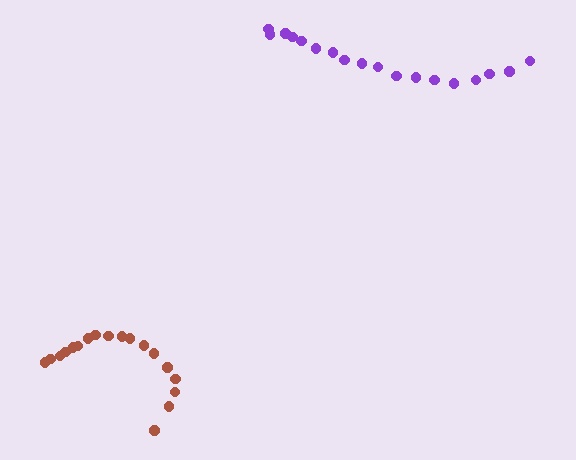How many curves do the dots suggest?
There are 2 distinct paths.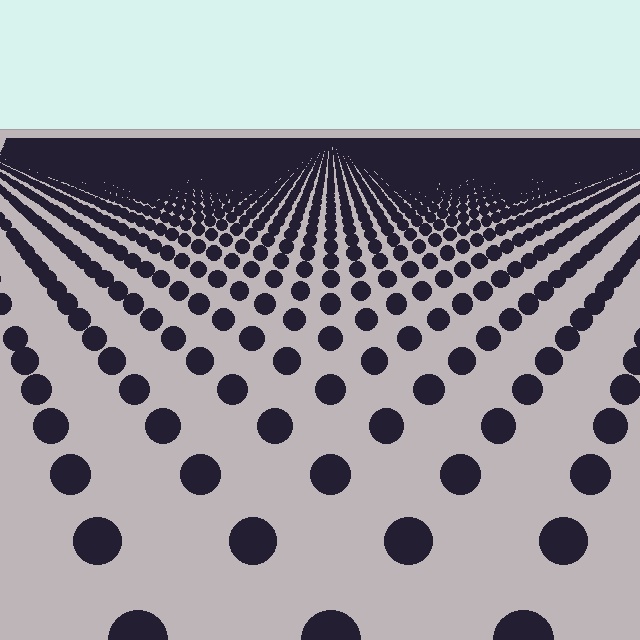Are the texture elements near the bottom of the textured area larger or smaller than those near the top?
Larger. Near the bottom, elements are closer to the viewer and appear at a bigger on-screen size.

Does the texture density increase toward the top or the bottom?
Density increases toward the top.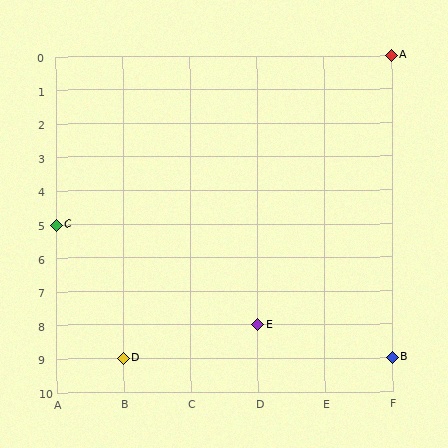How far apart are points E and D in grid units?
Points E and D are 2 columns and 1 row apart (about 2.2 grid units diagonally).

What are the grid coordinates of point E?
Point E is at grid coordinates (D, 8).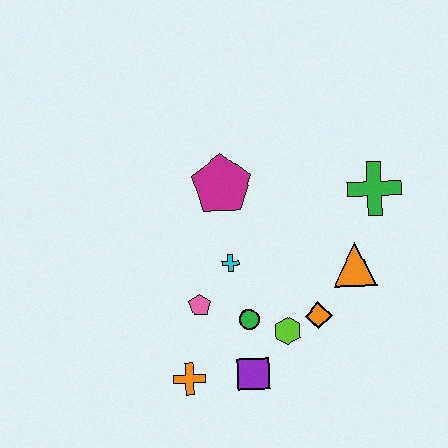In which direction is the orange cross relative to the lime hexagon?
The orange cross is to the left of the lime hexagon.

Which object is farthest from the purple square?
The green cross is farthest from the purple square.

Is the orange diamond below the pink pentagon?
Yes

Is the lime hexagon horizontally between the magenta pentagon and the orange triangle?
Yes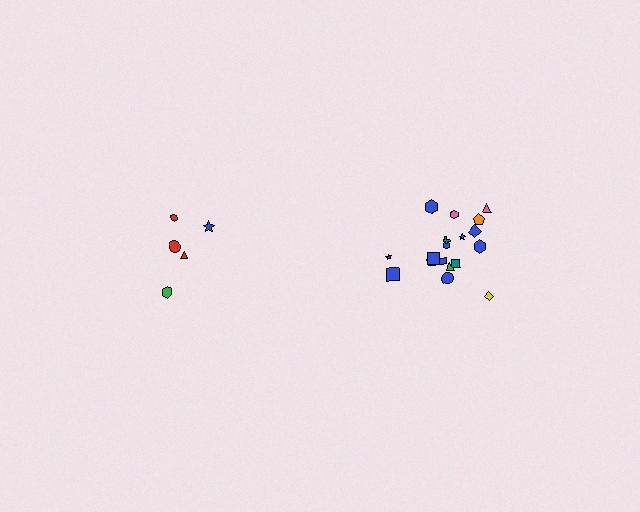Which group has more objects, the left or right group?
The right group.